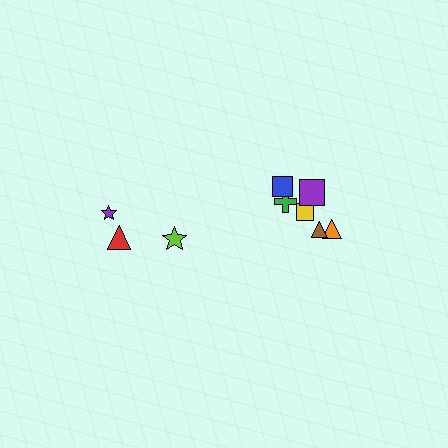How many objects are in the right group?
There are 6 objects.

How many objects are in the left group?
There are 3 objects.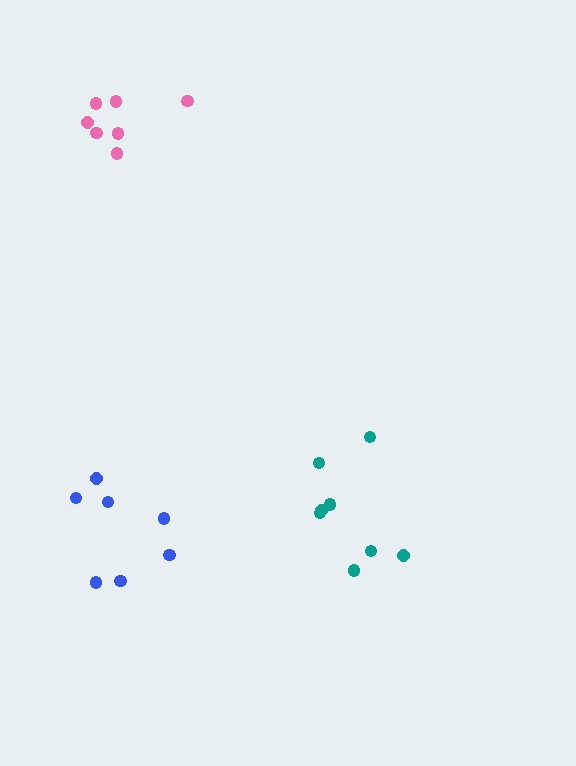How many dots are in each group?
Group 1: 7 dots, Group 2: 8 dots, Group 3: 7 dots (22 total).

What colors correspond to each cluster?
The clusters are colored: blue, teal, pink.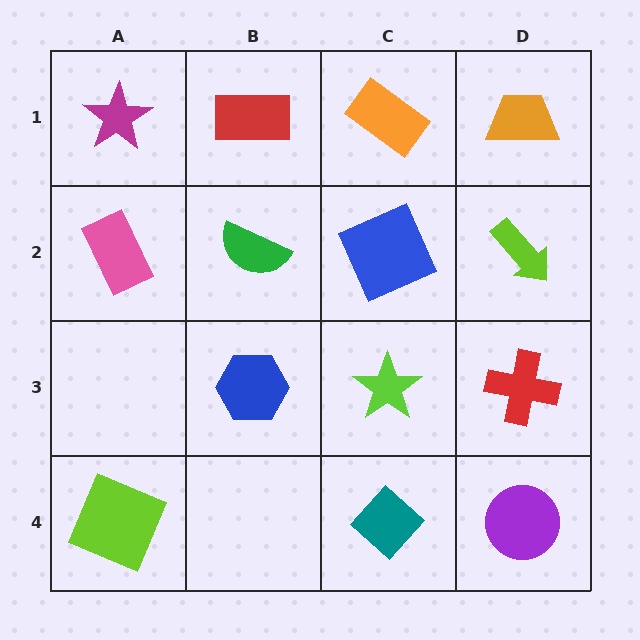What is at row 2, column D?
A lime arrow.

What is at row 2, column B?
A green semicircle.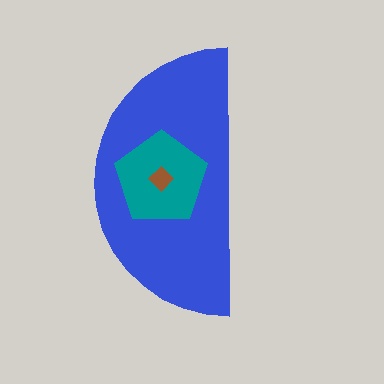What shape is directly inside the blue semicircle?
The teal pentagon.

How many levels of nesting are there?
3.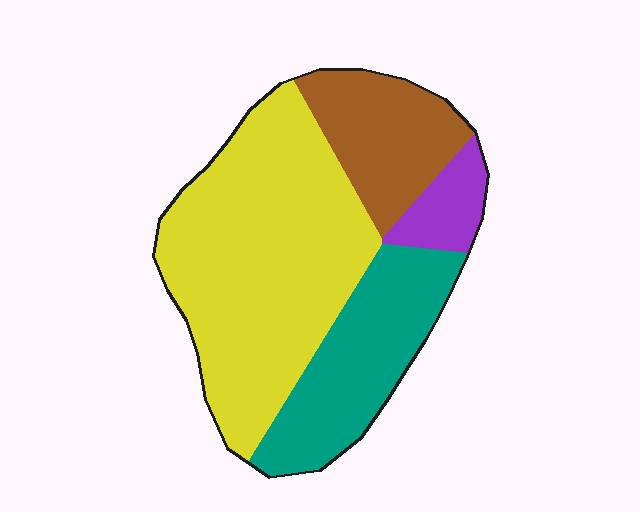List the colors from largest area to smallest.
From largest to smallest: yellow, teal, brown, purple.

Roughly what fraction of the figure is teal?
Teal covers about 25% of the figure.